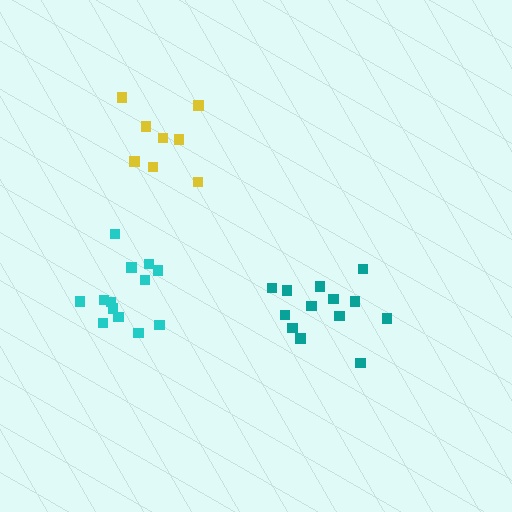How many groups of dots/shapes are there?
There are 3 groups.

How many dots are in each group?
Group 1: 13 dots, Group 2: 8 dots, Group 3: 13 dots (34 total).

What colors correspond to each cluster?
The clusters are colored: teal, yellow, cyan.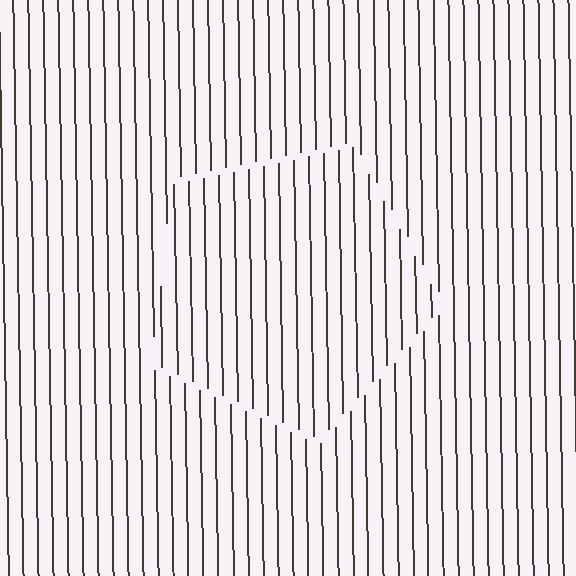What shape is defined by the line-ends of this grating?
An illusory pentagon. The interior of the shape contains the same grating, shifted by half a period — the contour is defined by the phase discontinuity where line-ends from the inner and outer gratings abut.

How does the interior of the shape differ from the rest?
The interior of the shape contains the same grating, shifted by half a period — the contour is defined by the phase discontinuity where line-ends from the inner and outer gratings abut.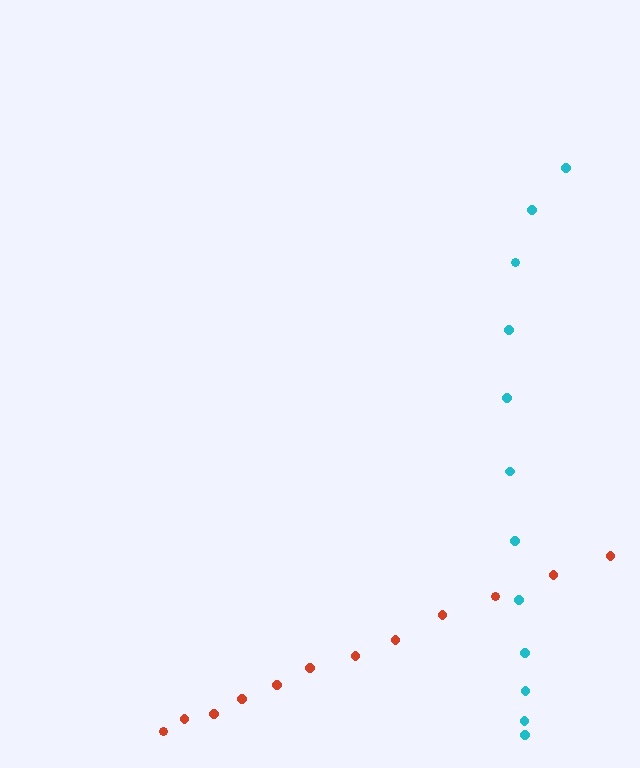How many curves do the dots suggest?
There are 2 distinct paths.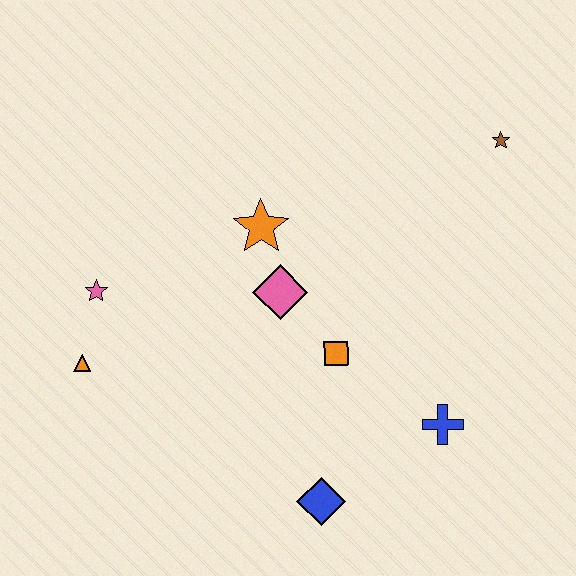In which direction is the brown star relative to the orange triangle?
The brown star is to the right of the orange triangle.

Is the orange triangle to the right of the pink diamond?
No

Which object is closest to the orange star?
The pink diamond is closest to the orange star.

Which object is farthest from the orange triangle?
The brown star is farthest from the orange triangle.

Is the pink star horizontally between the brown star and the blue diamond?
No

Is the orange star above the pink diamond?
Yes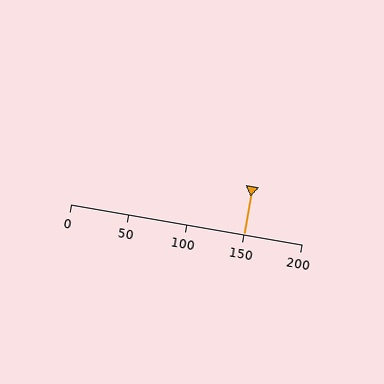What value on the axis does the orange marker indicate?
The marker indicates approximately 150.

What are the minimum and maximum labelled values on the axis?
The axis runs from 0 to 200.